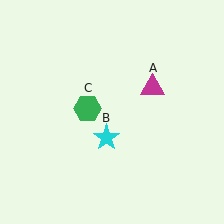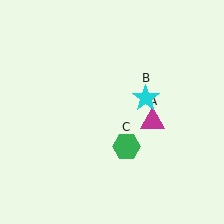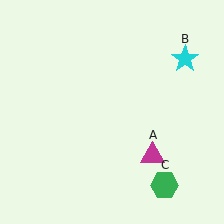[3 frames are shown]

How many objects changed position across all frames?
3 objects changed position: magenta triangle (object A), cyan star (object B), green hexagon (object C).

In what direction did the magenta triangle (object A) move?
The magenta triangle (object A) moved down.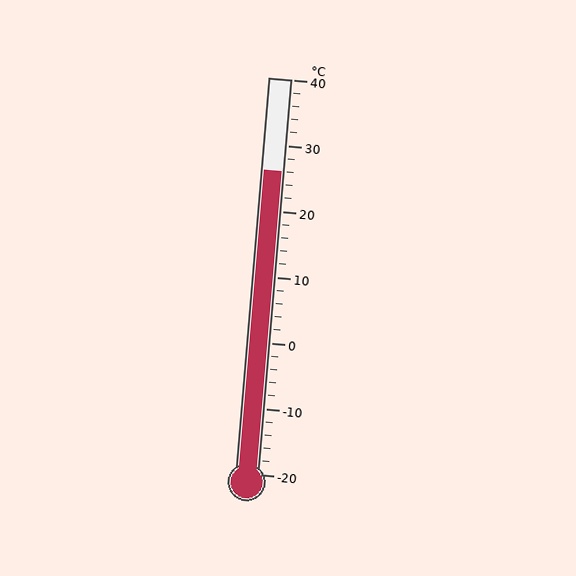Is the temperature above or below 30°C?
The temperature is below 30°C.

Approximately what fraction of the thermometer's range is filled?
The thermometer is filled to approximately 75% of its range.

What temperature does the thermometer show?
The thermometer shows approximately 26°C.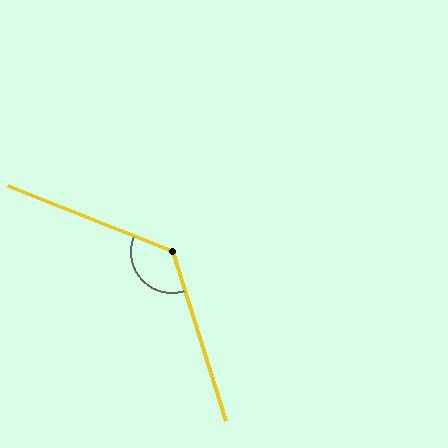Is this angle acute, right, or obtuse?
It is obtuse.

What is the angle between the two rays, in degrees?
Approximately 129 degrees.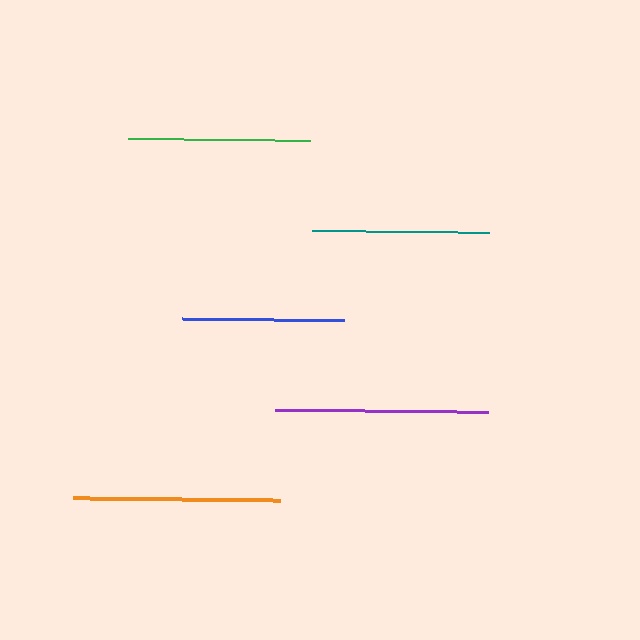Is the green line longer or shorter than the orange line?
The orange line is longer than the green line.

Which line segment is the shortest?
The blue line is the shortest at approximately 162 pixels.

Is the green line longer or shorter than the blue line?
The green line is longer than the blue line.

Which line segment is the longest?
The purple line is the longest at approximately 213 pixels.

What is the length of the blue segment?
The blue segment is approximately 162 pixels long.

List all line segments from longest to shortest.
From longest to shortest: purple, orange, green, teal, blue.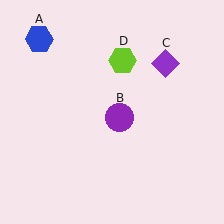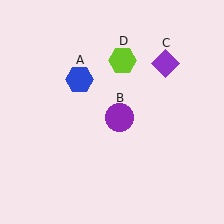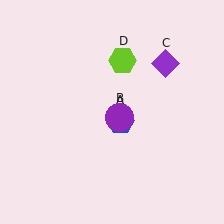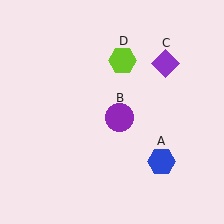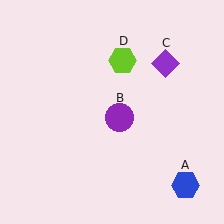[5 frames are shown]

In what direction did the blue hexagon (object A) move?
The blue hexagon (object A) moved down and to the right.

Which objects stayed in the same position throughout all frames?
Purple circle (object B) and purple diamond (object C) and lime hexagon (object D) remained stationary.